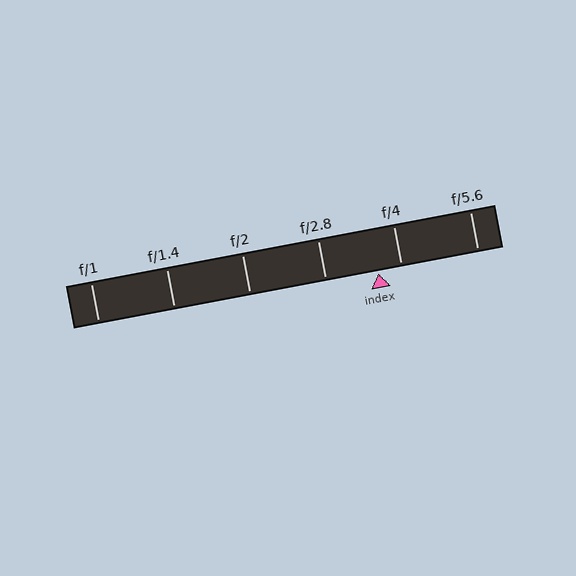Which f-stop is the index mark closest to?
The index mark is closest to f/4.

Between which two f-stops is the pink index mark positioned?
The index mark is between f/2.8 and f/4.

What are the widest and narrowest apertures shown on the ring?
The widest aperture shown is f/1 and the narrowest is f/5.6.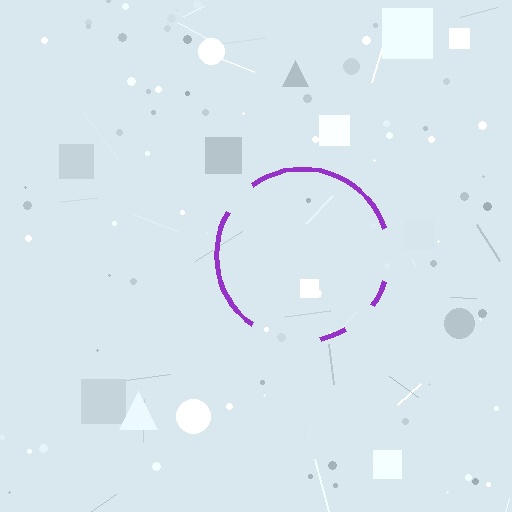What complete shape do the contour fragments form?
The contour fragments form a circle.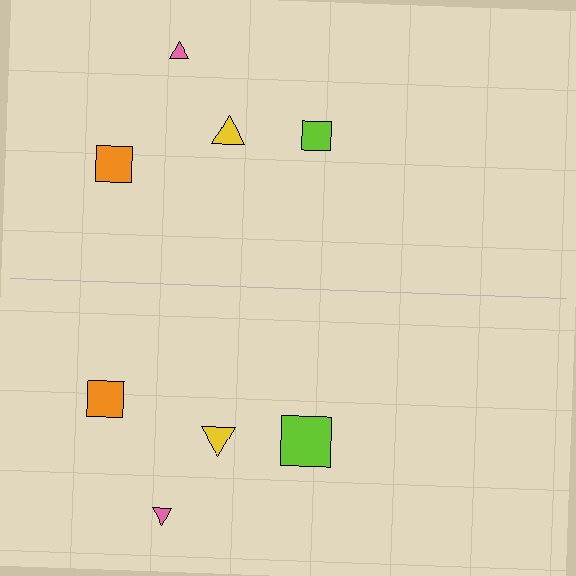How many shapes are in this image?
There are 8 shapes in this image.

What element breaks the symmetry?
The lime square on the bottom side has a different size than its mirror counterpart.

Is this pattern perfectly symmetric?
No, the pattern is not perfectly symmetric. The lime square on the bottom side has a different size than its mirror counterpart.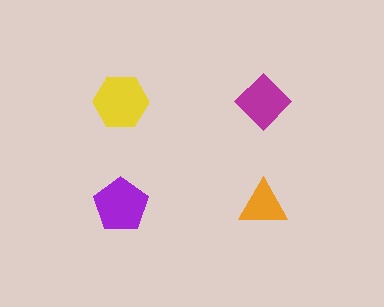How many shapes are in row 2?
2 shapes.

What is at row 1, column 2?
A magenta diamond.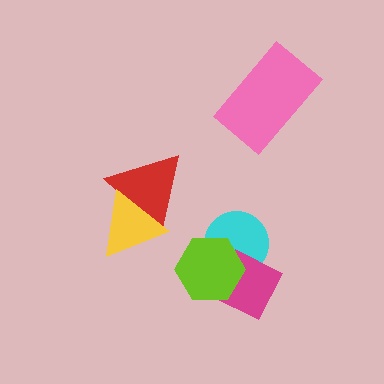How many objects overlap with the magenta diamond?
2 objects overlap with the magenta diamond.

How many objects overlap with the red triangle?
1 object overlaps with the red triangle.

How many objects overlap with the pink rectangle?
0 objects overlap with the pink rectangle.